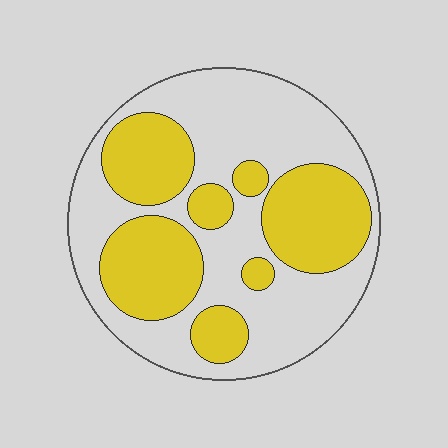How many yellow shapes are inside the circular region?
7.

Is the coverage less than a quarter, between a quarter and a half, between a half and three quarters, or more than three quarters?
Between a quarter and a half.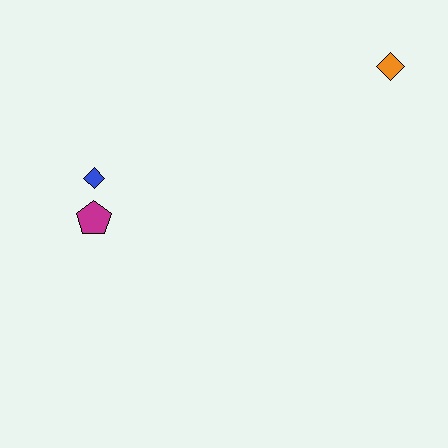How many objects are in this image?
There are 3 objects.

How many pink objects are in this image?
There are no pink objects.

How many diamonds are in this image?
There are 2 diamonds.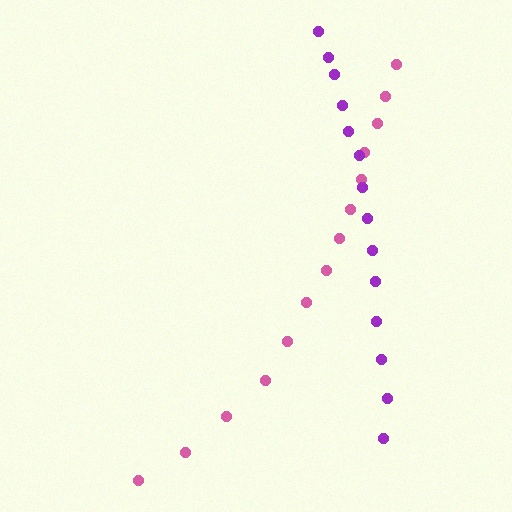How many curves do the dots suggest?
There are 2 distinct paths.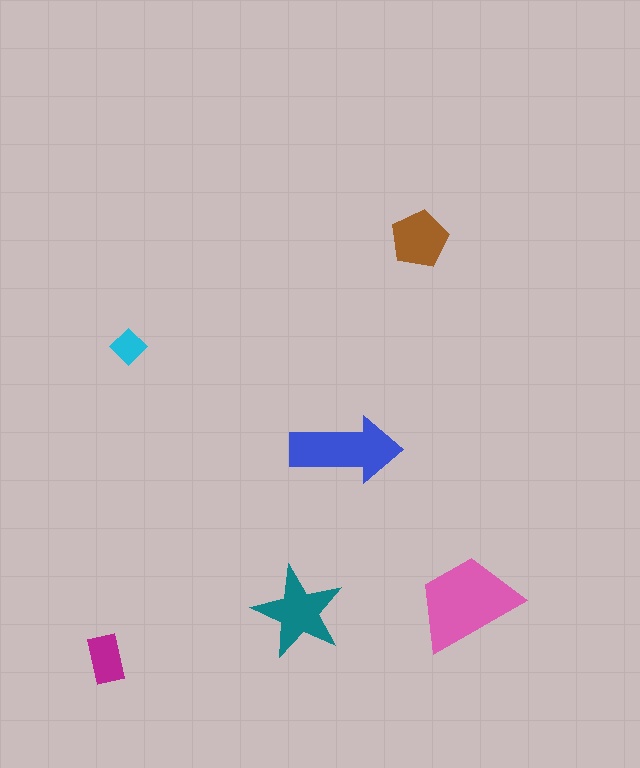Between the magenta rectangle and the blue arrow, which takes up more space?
The blue arrow.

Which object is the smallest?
The cyan diamond.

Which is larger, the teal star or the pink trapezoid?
The pink trapezoid.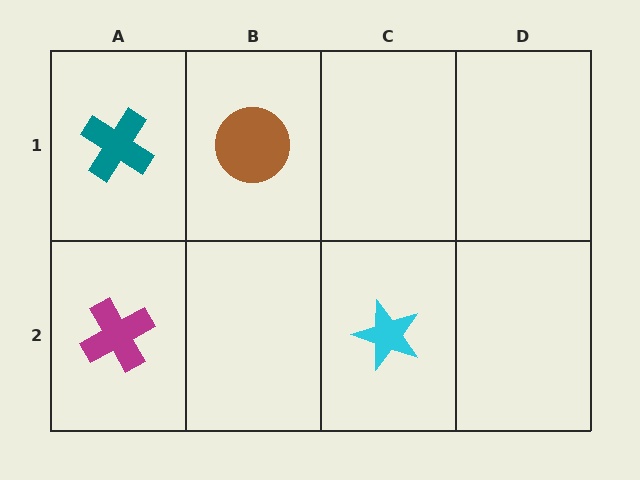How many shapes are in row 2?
2 shapes.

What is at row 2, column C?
A cyan star.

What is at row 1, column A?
A teal cross.